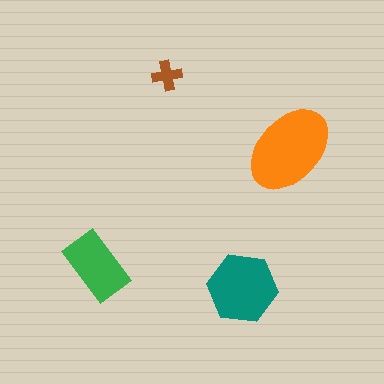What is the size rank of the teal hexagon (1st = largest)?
2nd.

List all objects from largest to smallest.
The orange ellipse, the teal hexagon, the green rectangle, the brown cross.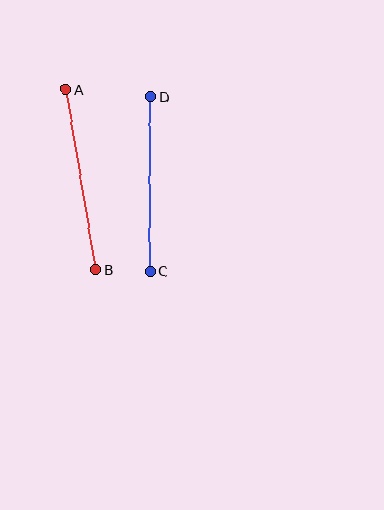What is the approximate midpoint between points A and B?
The midpoint is at approximately (81, 180) pixels.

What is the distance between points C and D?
The distance is approximately 174 pixels.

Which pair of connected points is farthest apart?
Points A and B are farthest apart.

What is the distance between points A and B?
The distance is approximately 183 pixels.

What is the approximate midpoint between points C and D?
The midpoint is at approximately (150, 184) pixels.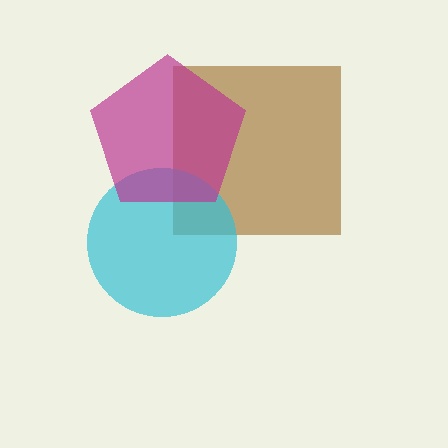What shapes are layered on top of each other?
The layered shapes are: a brown square, a cyan circle, a magenta pentagon.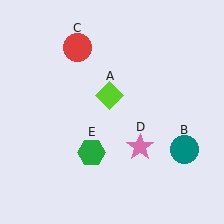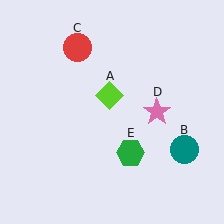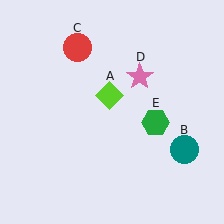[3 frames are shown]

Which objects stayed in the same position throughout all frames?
Lime diamond (object A) and teal circle (object B) and red circle (object C) remained stationary.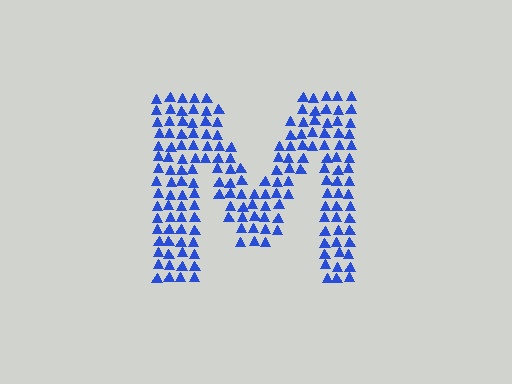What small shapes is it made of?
It is made of small triangles.